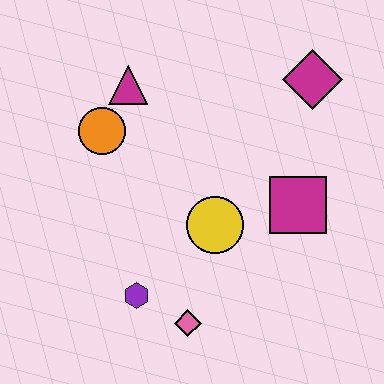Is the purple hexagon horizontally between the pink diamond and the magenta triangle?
Yes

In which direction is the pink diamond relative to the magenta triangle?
The pink diamond is below the magenta triangle.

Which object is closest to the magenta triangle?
The orange circle is closest to the magenta triangle.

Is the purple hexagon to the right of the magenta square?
No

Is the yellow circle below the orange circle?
Yes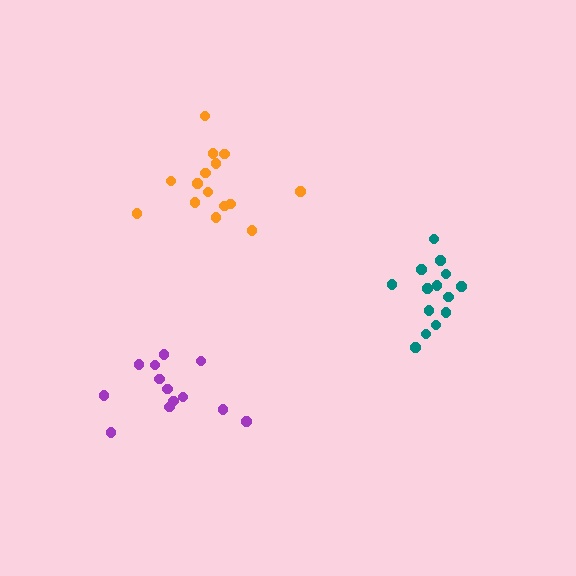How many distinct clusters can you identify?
There are 3 distinct clusters.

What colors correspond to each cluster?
The clusters are colored: purple, teal, orange.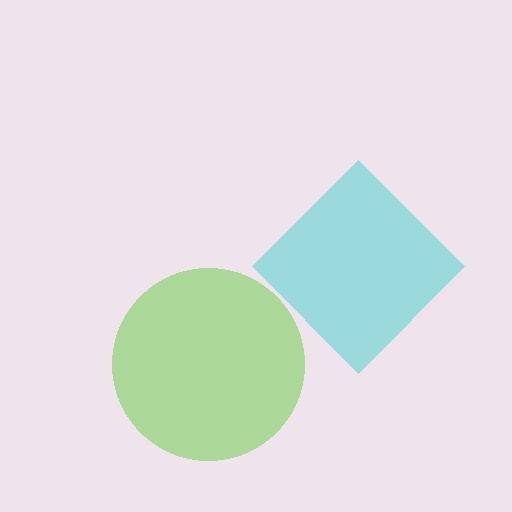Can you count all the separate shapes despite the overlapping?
Yes, there are 2 separate shapes.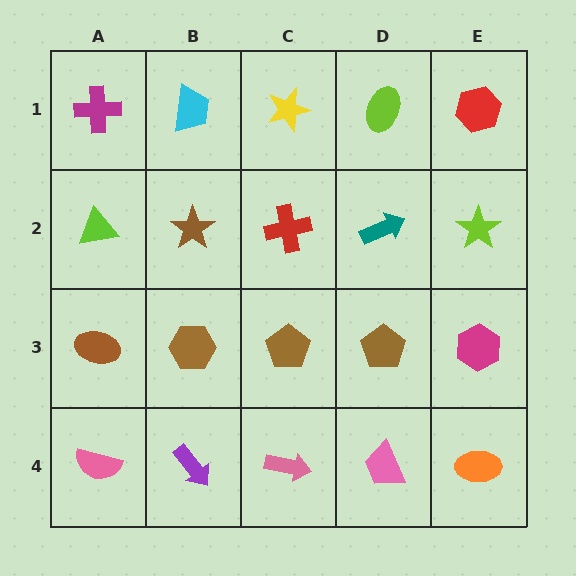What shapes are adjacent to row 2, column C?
A yellow star (row 1, column C), a brown pentagon (row 3, column C), a brown star (row 2, column B), a teal arrow (row 2, column D).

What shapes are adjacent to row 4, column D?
A brown pentagon (row 3, column D), a pink arrow (row 4, column C), an orange ellipse (row 4, column E).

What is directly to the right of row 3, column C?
A brown pentagon.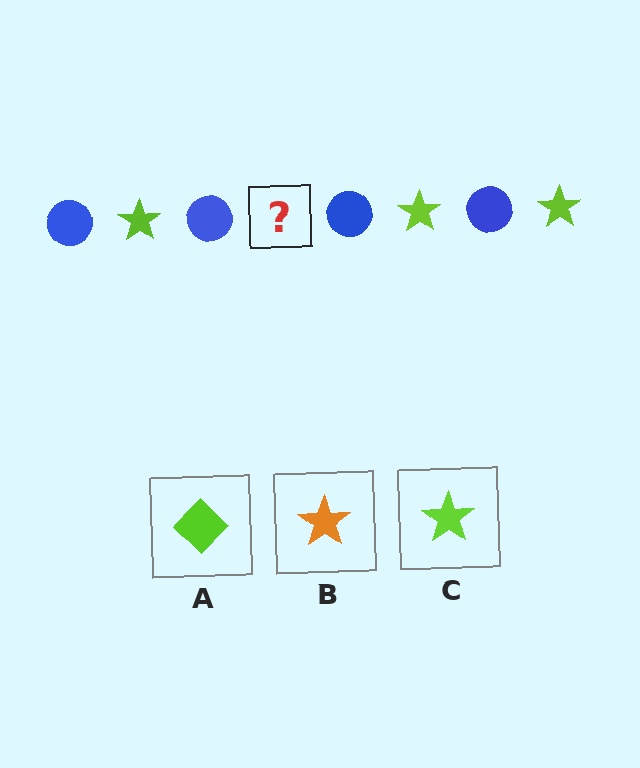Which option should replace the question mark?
Option C.